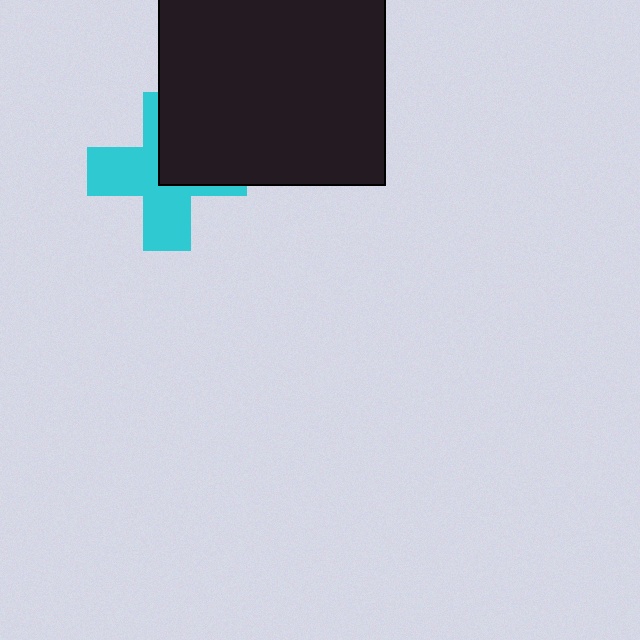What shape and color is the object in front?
The object in front is a black rectangle.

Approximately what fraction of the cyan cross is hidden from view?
Roughly 41% of the cyan cross is hidden behind the black rectangle.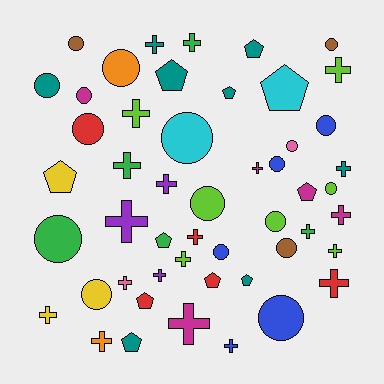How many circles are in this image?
There are 18 circles.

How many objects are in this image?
There are 50 objects.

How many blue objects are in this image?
There are 5 blue objects.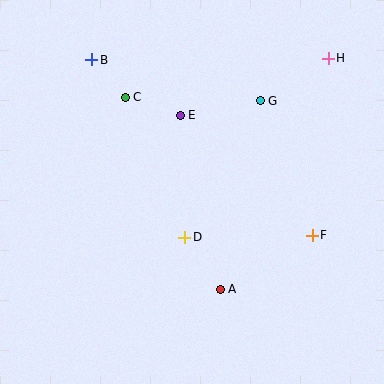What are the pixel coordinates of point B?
Point B is at (92, 60).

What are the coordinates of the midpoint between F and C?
The midpoint between F and C is at (219, 166).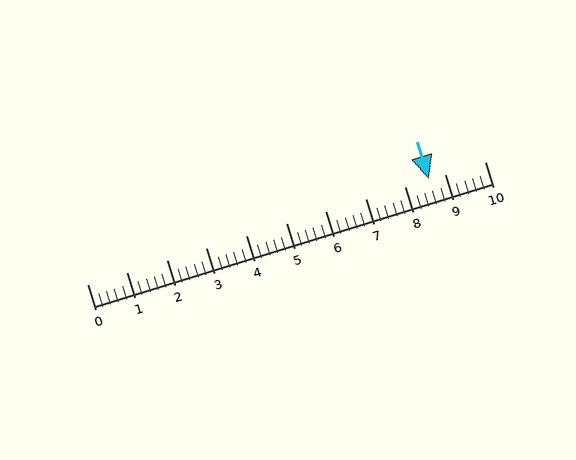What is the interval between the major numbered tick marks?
The major tick marks are spaced 1 units apart.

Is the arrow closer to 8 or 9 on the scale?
The arrow is closer to 9.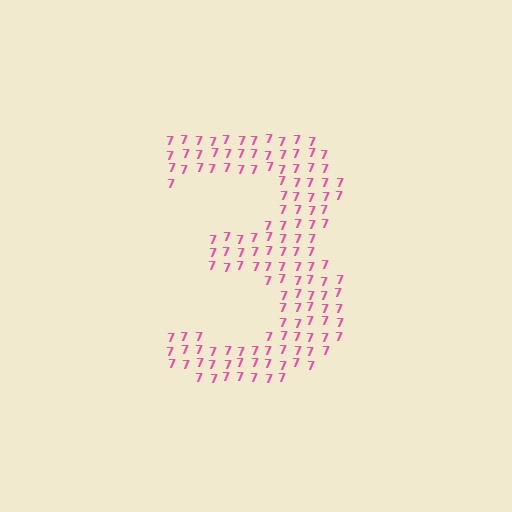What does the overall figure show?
The overall figure shows the digit 3.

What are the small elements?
The small elements are digit 7's.